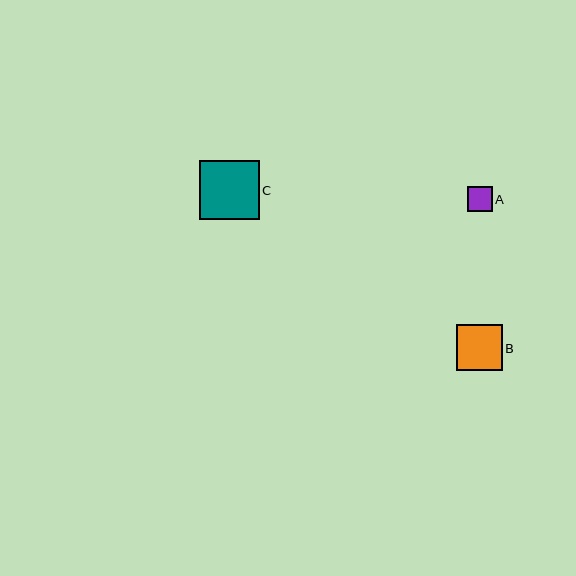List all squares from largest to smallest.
From largest to smallest: C, B, A.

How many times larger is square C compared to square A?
Square C is approximately 2.4 times the size of square A.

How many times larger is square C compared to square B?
Square C is approximately 1.3 times the size of square B.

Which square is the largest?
Square C is the largest with a size of approximately 60 pixels.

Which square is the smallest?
Square A is the smallest with a size of approximately 25 pixels.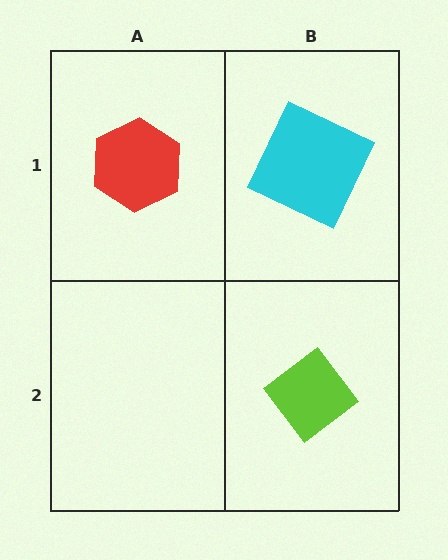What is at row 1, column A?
A red hexagon.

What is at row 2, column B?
A lime diamond.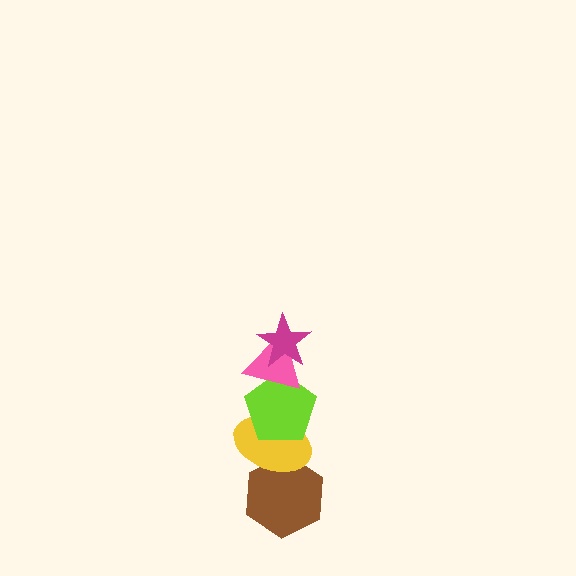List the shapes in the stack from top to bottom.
From top to bottom: the magenta star, the pink triangle, the lime pentagon, the yellow ellipse, the brown hexagon.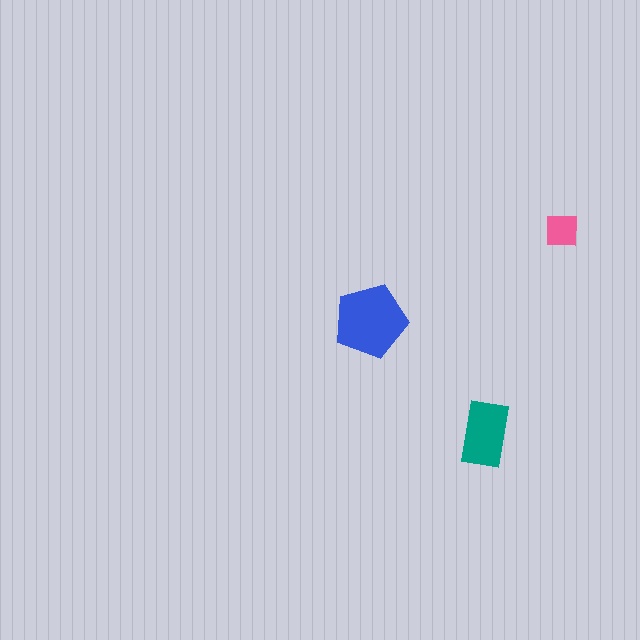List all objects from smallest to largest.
The pink square, the teal rectangle, the blue pentagon.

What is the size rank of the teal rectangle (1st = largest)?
2nd.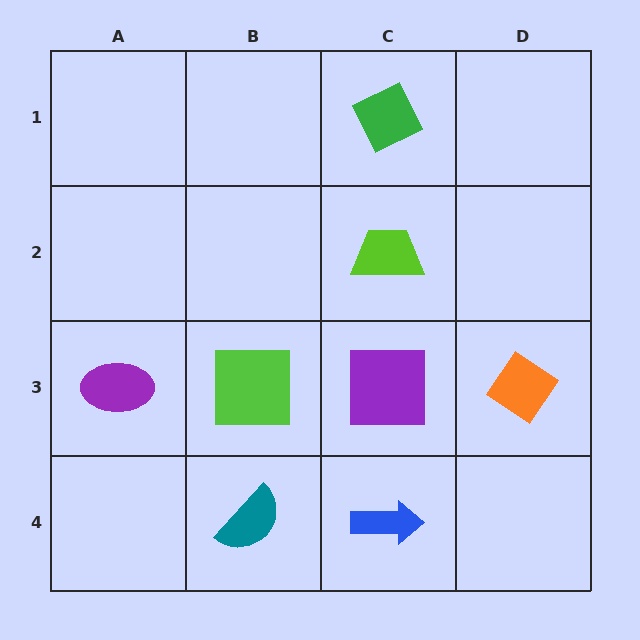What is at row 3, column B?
A lime square.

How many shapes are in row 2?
1 shape.